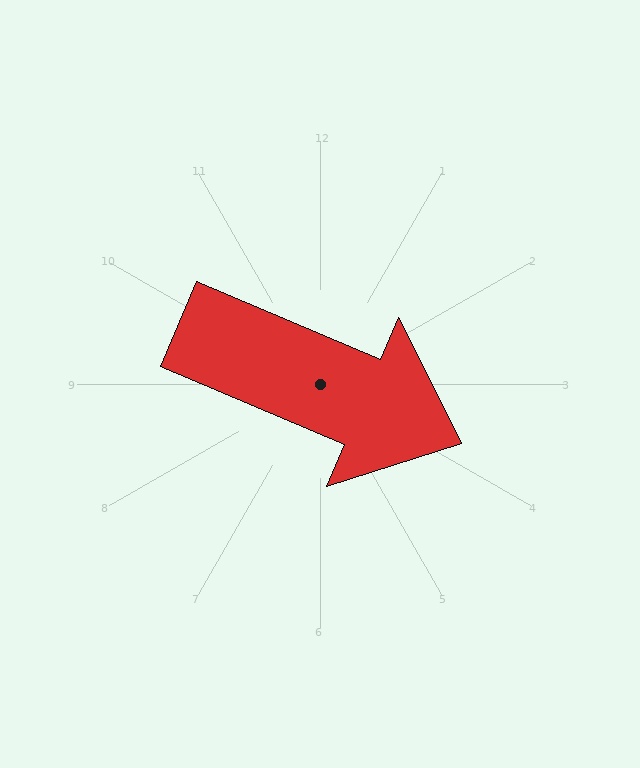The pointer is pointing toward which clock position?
Roughly 4 o'clock.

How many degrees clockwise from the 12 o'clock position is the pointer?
Approximately 113 degrees.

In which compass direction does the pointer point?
Southeast.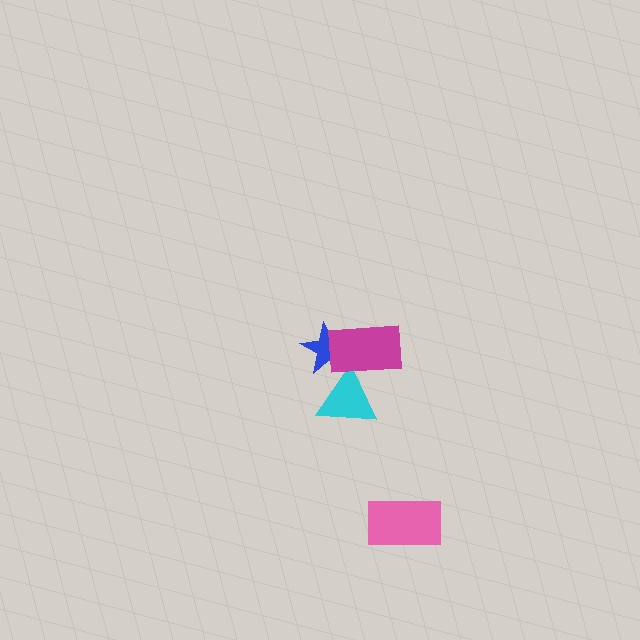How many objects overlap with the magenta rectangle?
2 objects overlap with the magenta rectangle.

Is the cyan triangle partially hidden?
Yes, it is partially covered by another shape.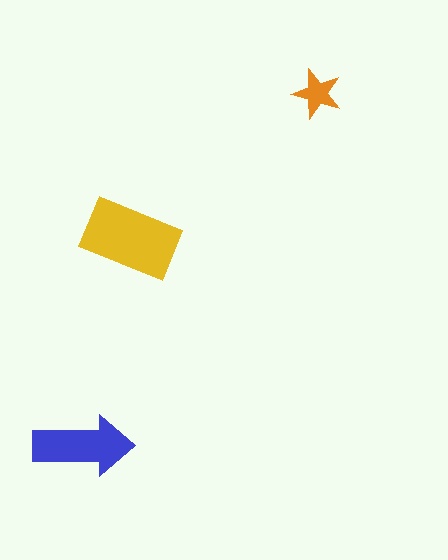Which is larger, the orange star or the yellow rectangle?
The yellow rectangle.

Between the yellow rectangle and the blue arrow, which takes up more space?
The yellow rectangle.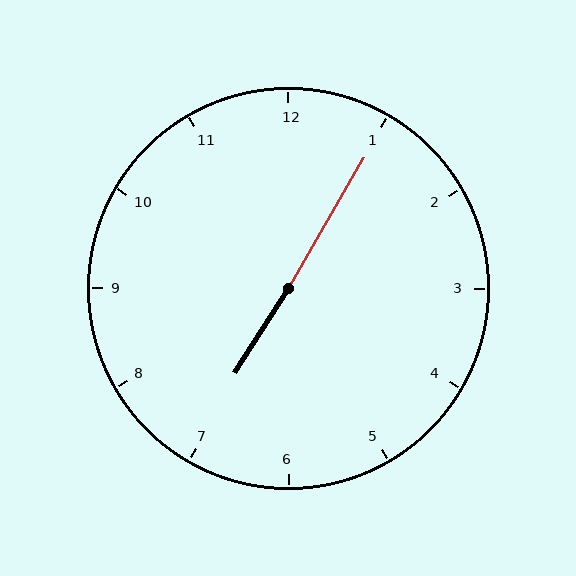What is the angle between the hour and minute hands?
Approximately 178 degrees.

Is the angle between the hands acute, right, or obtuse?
It is obtuse.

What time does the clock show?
7:05.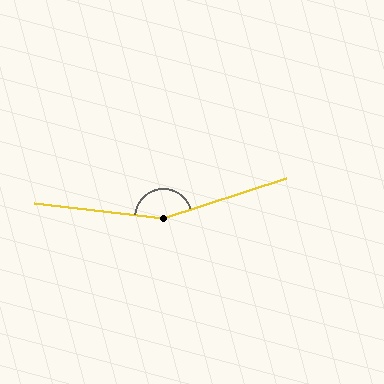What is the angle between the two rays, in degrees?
Approximately 155 degrees.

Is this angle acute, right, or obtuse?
It is obtuse.